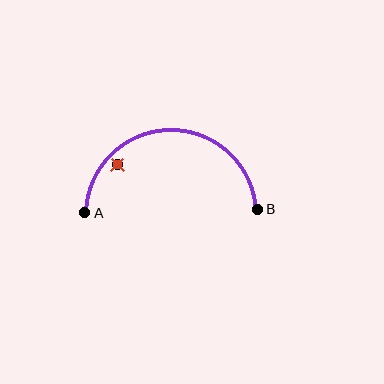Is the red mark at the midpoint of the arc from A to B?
No — the red mark does not lie on the arc at all. It sits slightly inside the curve.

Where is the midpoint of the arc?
The arc midpoint is the point on the curve farthest from the straight line joining A and B. It sits above that line.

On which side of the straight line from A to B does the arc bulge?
The arc bulges above the straight line connecting A and B.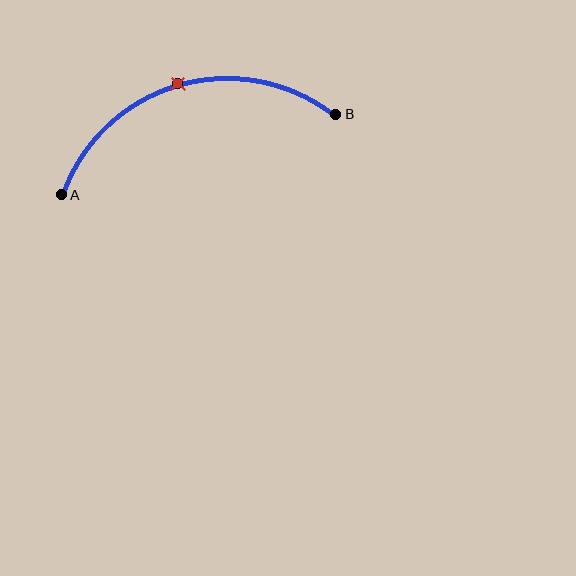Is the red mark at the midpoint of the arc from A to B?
Yes. The red mark lies on the arc at equal arc-length from both A and B — it is the arc midpoint.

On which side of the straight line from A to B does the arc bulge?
The arc bulges above the straight line connecting A and B.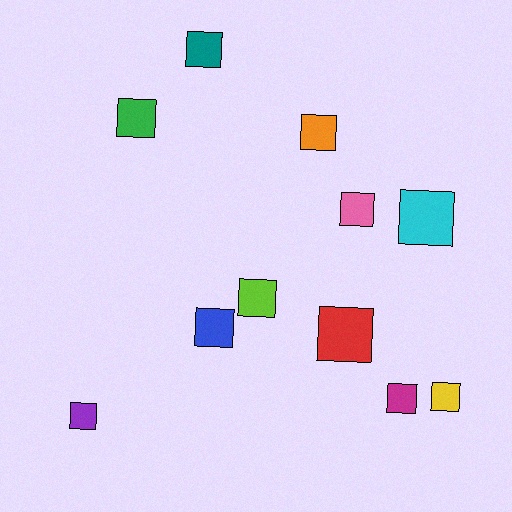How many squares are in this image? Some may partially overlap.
There are 11 squares.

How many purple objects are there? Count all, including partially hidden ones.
There is 1 purple object.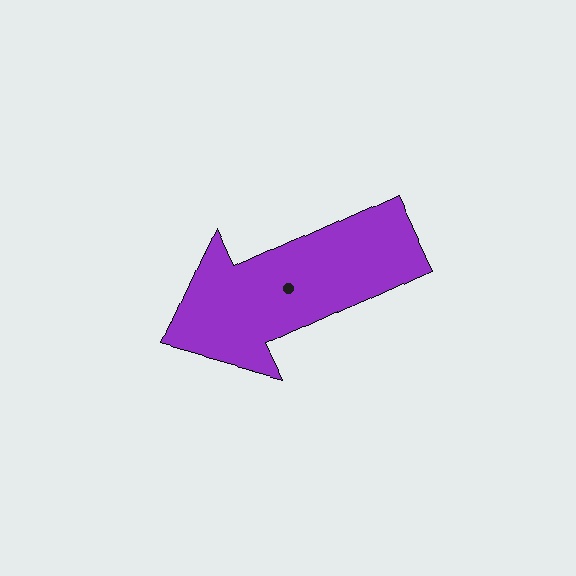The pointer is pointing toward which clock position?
Roughly 8 o'clock.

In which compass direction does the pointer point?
Southwest.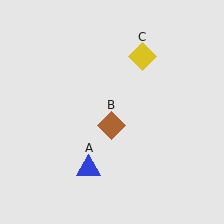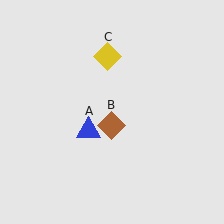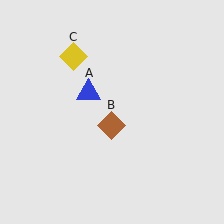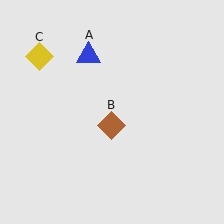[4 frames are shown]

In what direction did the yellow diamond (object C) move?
The yellow diamond (object C) moved left.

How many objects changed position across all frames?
2 objects changed position: blue triangle (object A), yellow diamond (object C).